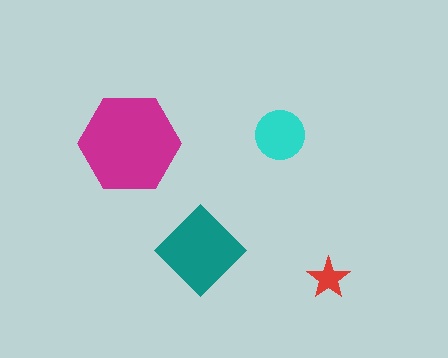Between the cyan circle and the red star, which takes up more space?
The cyan circle.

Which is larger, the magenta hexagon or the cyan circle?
The magenta hexagon.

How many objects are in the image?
There are 4 objects in the image.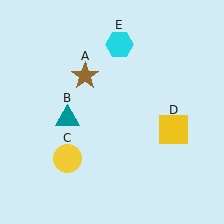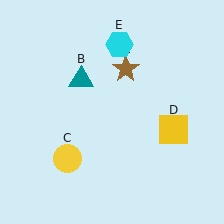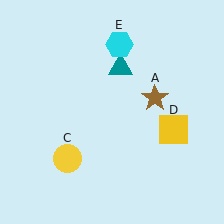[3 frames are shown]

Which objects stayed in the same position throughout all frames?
Yellow circle (object C) and yellow square (object D) and cyan hexagon (object E) remained stationary.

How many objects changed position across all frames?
2 objects changed position: brown star (object A), teal triangle (object B).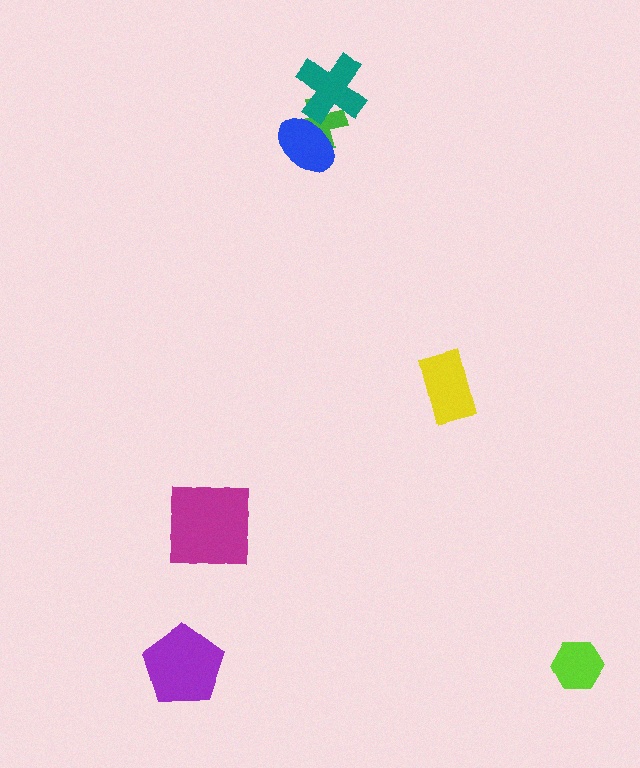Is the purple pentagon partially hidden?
No, no other shape covers it.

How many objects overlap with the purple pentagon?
0 objects overlap with the purple pentagon.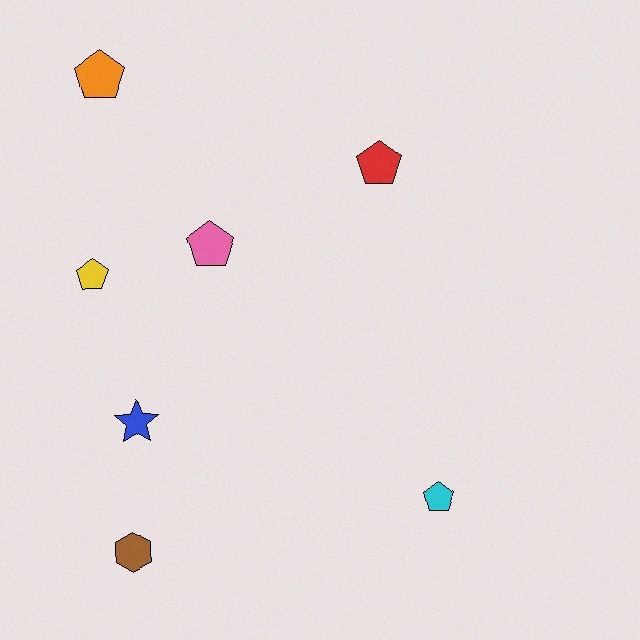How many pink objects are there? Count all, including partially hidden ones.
There is 1 pink object.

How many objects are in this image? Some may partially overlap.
There are 7 objects.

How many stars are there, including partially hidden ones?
There is 1 star.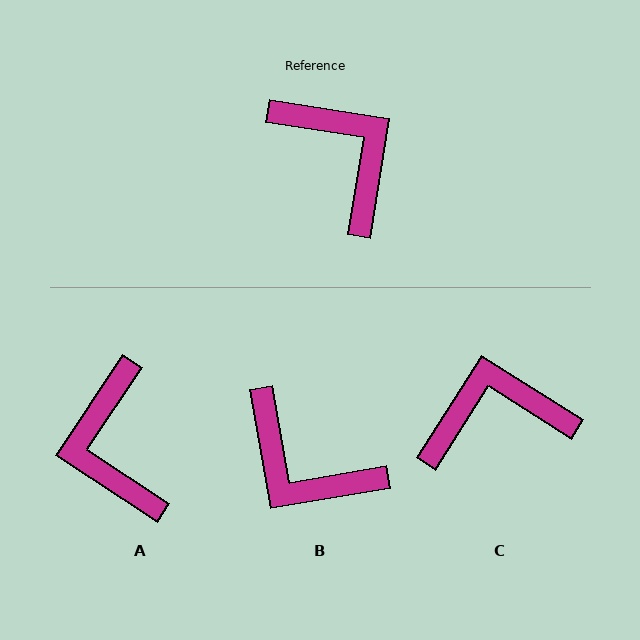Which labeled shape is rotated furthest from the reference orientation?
B, about 161 degrees away.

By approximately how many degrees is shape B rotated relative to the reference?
Approximately 161 degrees clockwise.